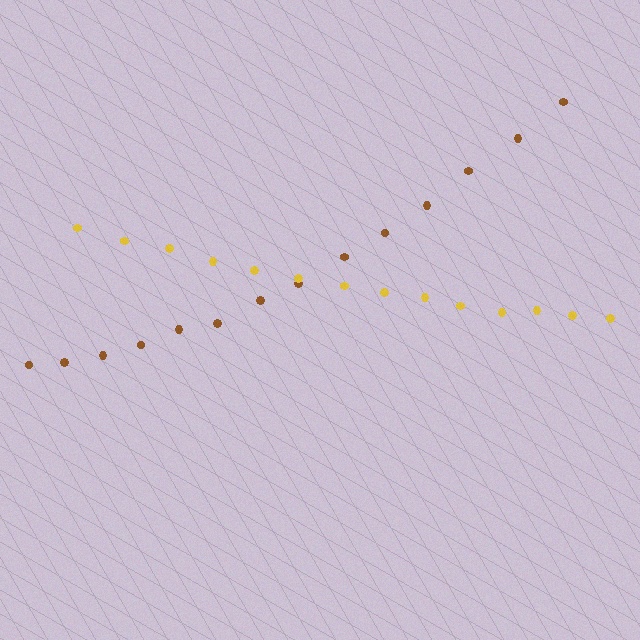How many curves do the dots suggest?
There are 2 distinct paths.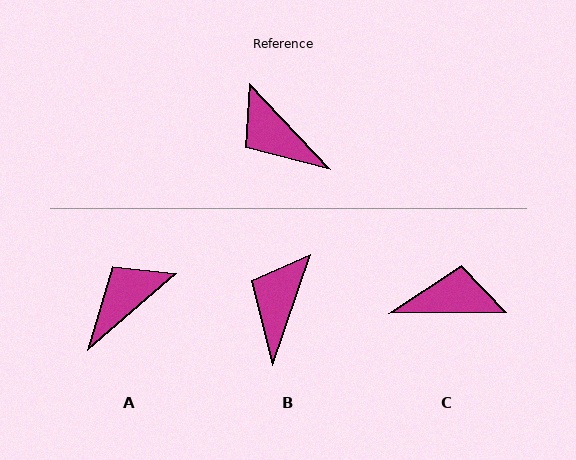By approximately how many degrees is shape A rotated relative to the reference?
Approximately 93 degrees clockwise.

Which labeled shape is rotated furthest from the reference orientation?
C, about 133 degrees away.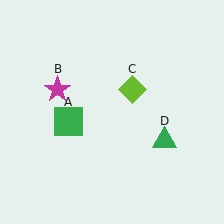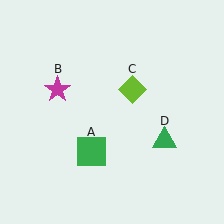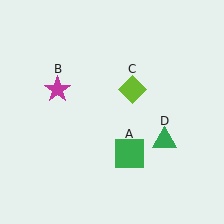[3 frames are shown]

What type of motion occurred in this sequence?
The green square (object A) rotated counterclockwise around the center of the scene.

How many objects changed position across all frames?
1 object changed position: green square (object A).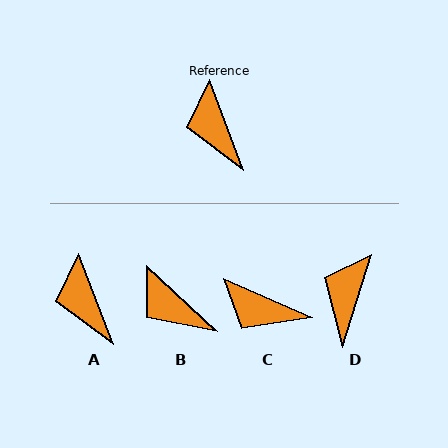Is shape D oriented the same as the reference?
No, it is off by about 38 degrees.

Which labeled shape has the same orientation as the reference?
A.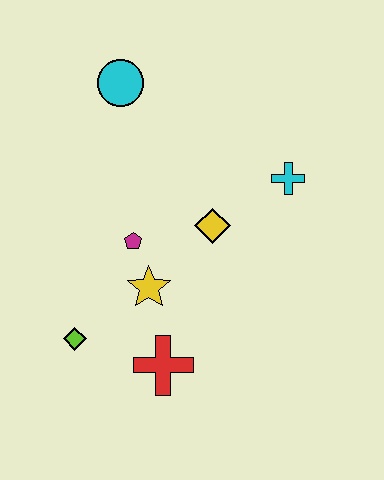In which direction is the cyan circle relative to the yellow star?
The cyan circle is above the yellow star.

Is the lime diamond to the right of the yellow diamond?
No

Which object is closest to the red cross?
The yellow star is closest to the red cross.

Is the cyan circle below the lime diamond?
No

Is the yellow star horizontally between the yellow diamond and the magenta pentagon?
Yes